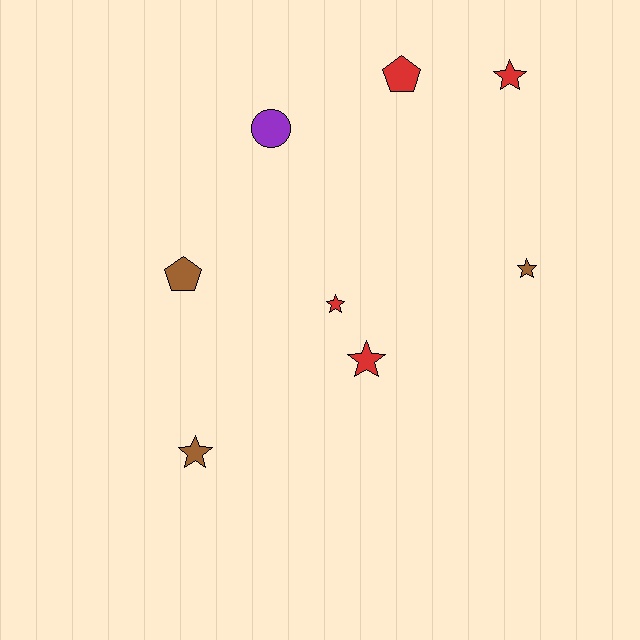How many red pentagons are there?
There is 1 red pentagon.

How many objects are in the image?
There are 8 objects.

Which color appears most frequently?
Red, with 4 objects.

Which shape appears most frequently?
Star, with 5 objects.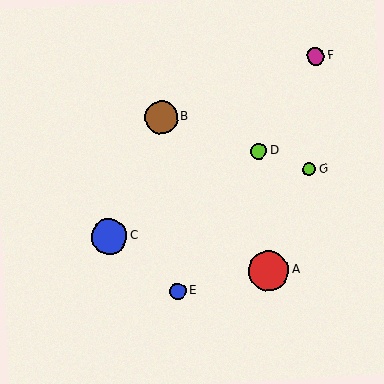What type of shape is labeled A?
Shape A is a red circle.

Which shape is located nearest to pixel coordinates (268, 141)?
The lime circle (labeled D) at (259, 151) is nearest to that location.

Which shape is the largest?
The red circle (labeled A) is the largest.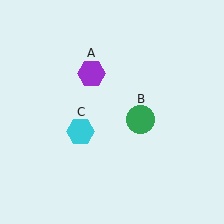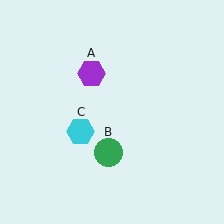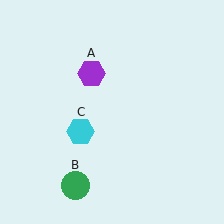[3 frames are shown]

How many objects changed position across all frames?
1 object changed position: green circle (object B).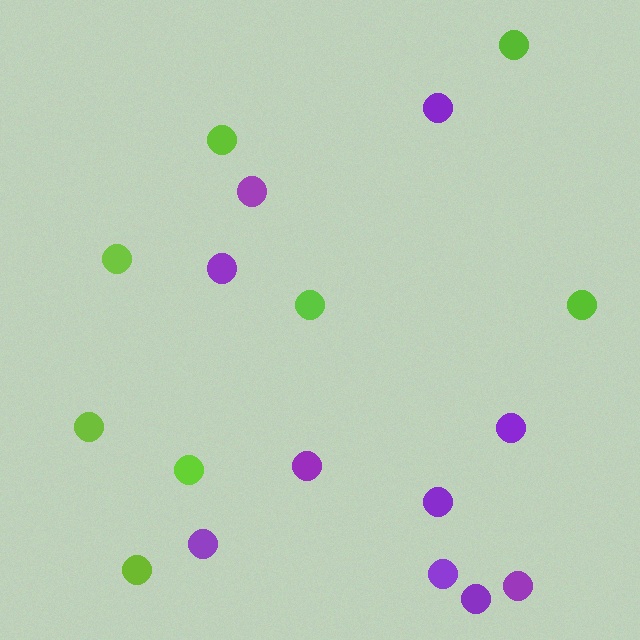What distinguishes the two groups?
There are 2 groups: one group of purple circles (10) and one group of lime circles (8).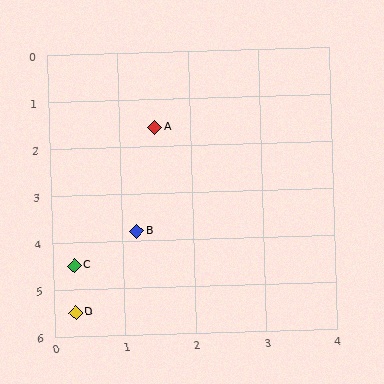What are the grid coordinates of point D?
Point D is at approximately (0.3, 5.5).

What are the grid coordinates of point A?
Point A is at approximately (1.5, 1.6).